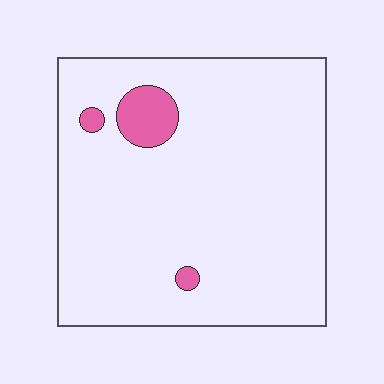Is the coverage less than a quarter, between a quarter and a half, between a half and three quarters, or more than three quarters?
Less than a quarter.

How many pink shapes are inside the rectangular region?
3.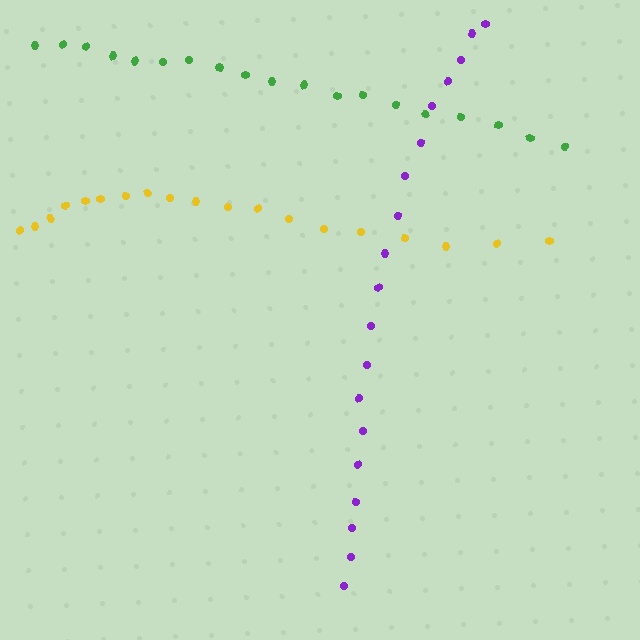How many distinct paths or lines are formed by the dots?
There are 3 distinct paths.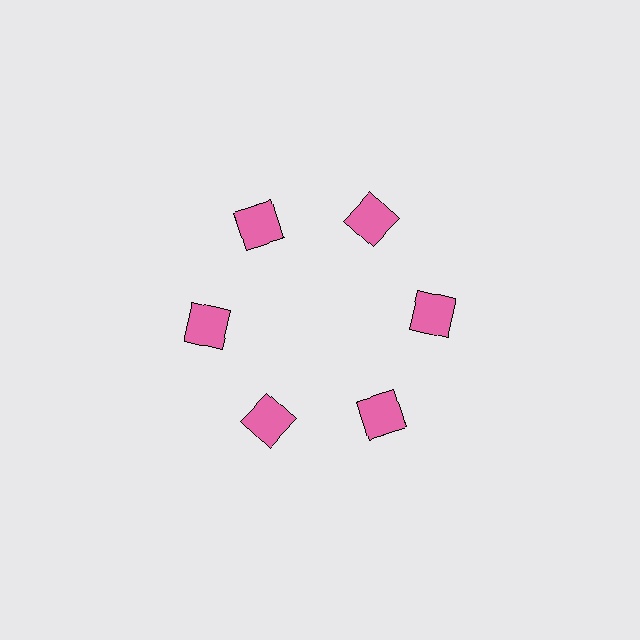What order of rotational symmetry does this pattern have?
This pattern has 6-fold rotational symmetry.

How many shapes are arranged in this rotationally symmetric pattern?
There are 6 shapes, arranged in 6 groups of 1.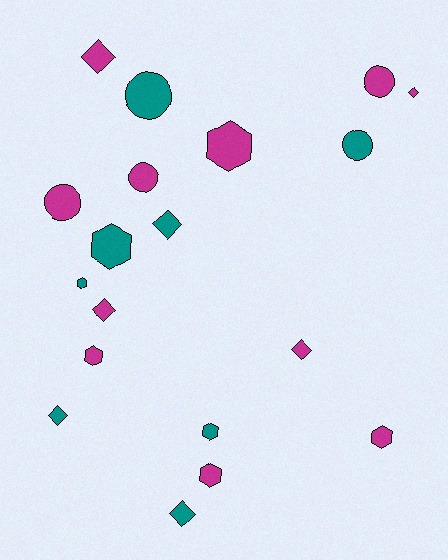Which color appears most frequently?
Magenta, with 11 objects.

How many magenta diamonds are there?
There are 4 magenta diamonds.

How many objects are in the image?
There are 19 objects.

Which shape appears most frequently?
Hexagon, with 7 objects.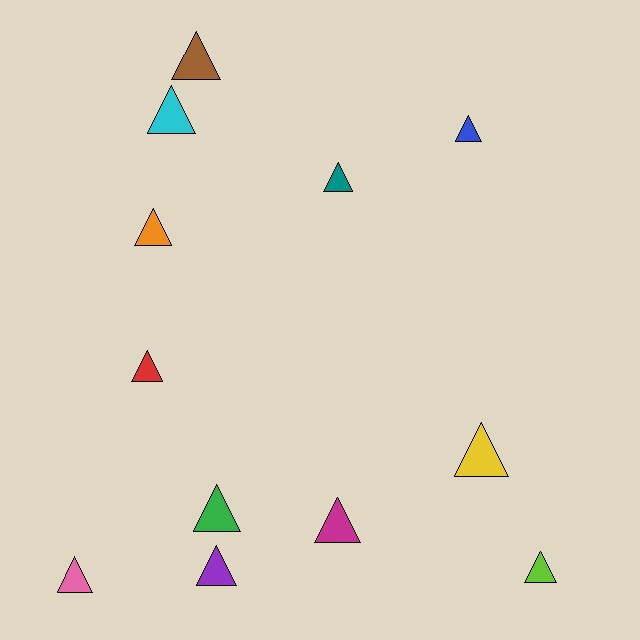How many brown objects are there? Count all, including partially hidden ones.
There is 1 brown object.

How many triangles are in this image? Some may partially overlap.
There are 12 triangles.